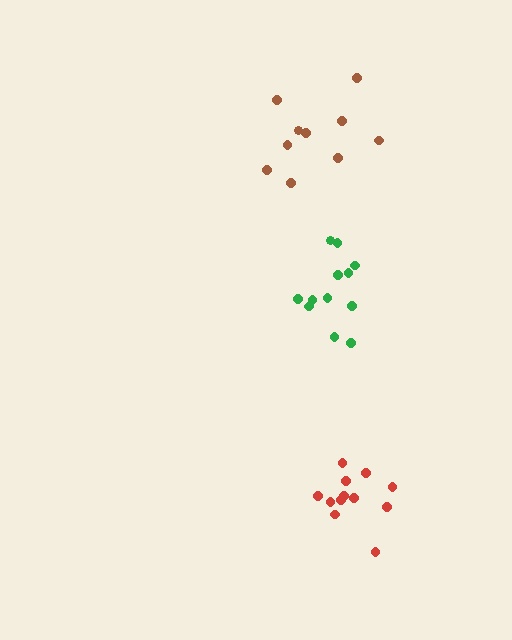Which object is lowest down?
The red cluster is bottommost.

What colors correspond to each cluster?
The clusters are colored: brown, green, red.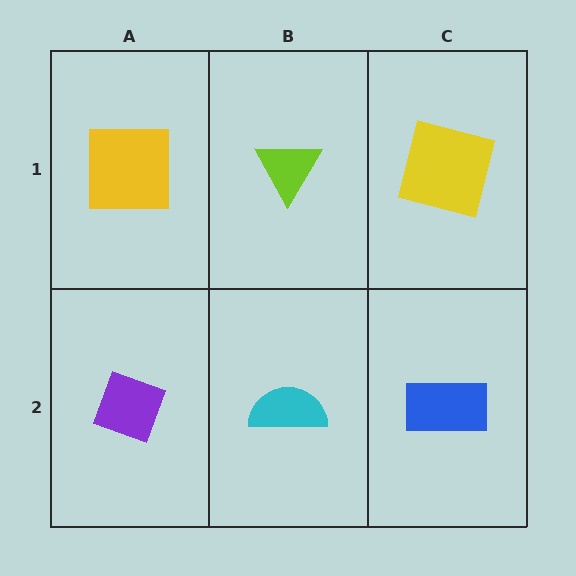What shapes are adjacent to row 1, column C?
A blue rectangle (row 2, column C), a lime triangle (row 1, column B).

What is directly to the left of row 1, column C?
A lime triangle.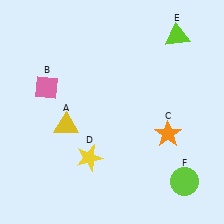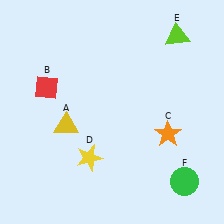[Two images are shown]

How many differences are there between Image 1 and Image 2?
There are 2 differences between the two images.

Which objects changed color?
B changed from pink to red. F changed from lime to green.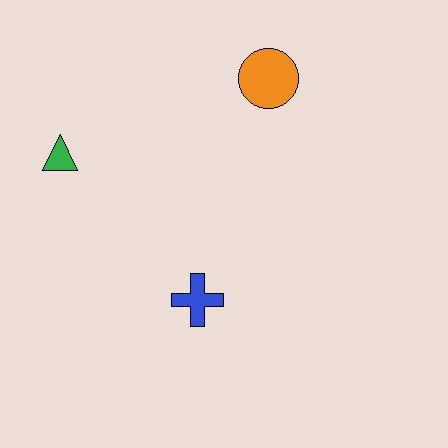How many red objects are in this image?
There are no red objects.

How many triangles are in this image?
There is 1 triangle.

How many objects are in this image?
There are 3 objects.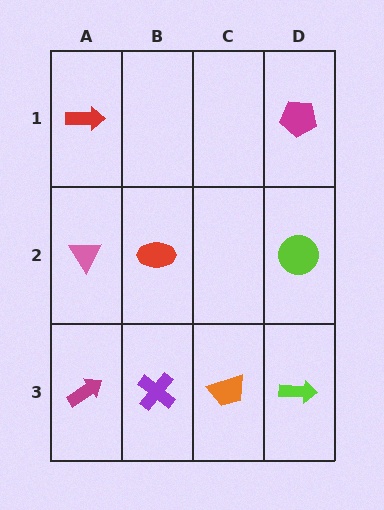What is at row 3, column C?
An orange trapezoid.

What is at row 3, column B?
A purple cross.